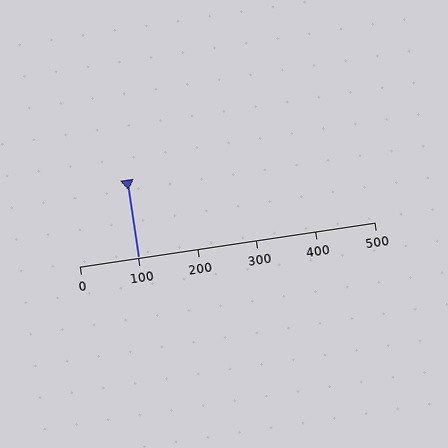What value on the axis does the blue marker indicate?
The marker indicates approximately 100.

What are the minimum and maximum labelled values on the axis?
The axis runs from 0 to 500.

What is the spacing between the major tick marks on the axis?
The major ticks are spaced 100 apart.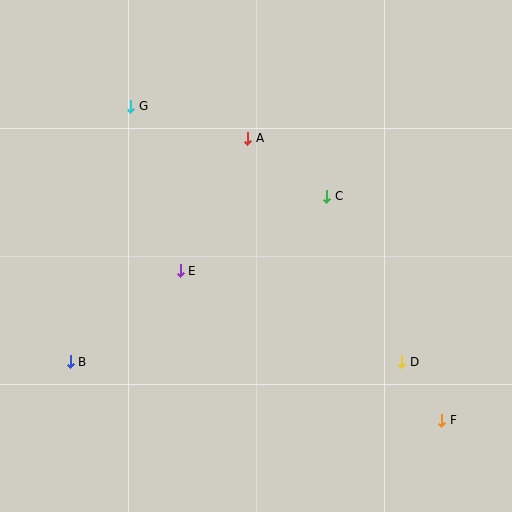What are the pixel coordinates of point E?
Point E is at (180, 271).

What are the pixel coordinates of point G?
Point G is at (131, 106).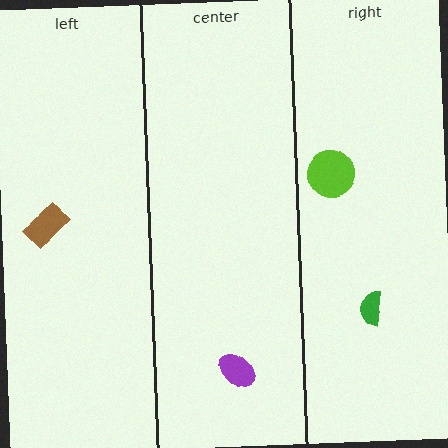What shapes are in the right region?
The lime circle, the green semicircle.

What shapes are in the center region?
The purple ellipse.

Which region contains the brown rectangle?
The left region.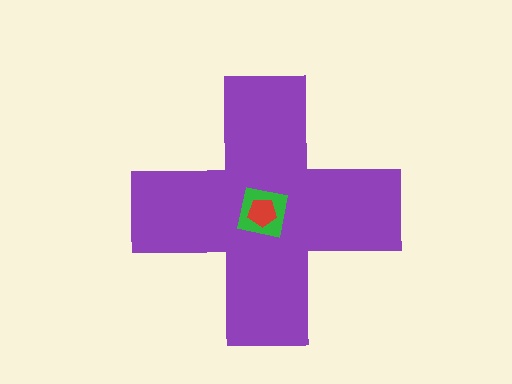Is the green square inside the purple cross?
Yes.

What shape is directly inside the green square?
The red pentagon.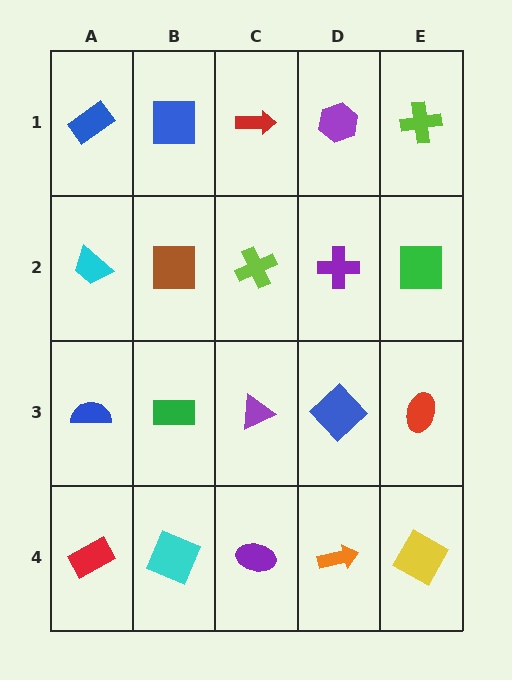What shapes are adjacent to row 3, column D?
A purple cross (row 2, column D), an orange arrow (row 4, column D), a purple triangle (row 3, column C), a red ellipse (row 3, column E).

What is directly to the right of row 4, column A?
A cyan square.